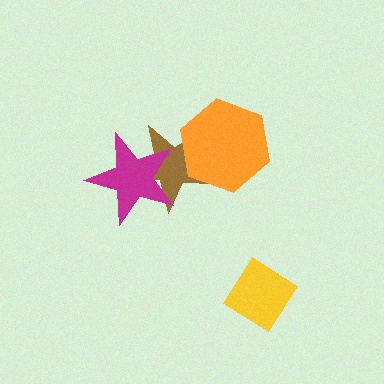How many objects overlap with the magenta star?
1 object overlaps with the magenta star.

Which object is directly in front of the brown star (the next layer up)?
The orange hexagon is directly in front of the brown star.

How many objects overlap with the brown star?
2 objects overlap with the brown star.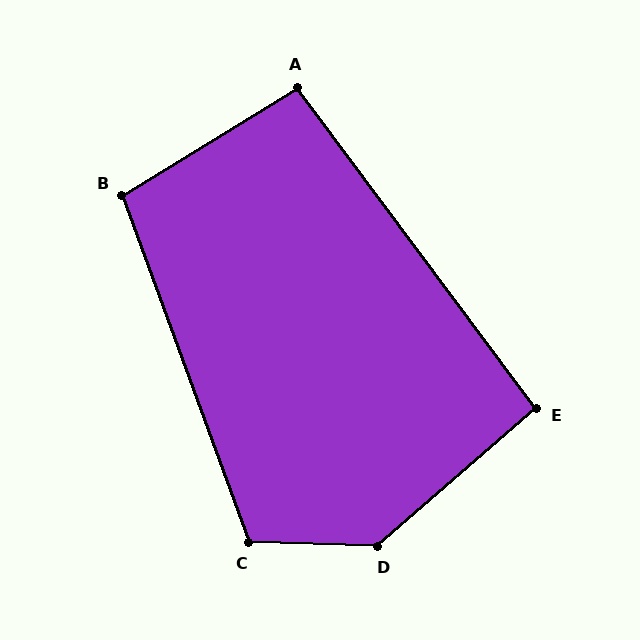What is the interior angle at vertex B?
Approximately 102 degrees (obtuse).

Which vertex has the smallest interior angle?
E, at approximately 94 degrees.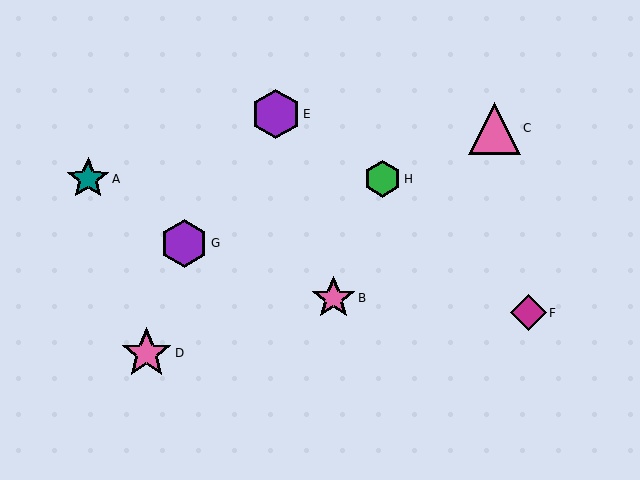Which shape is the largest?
The pink triangle (labeled C) is the largest.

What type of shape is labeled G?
Shape G is a purple hexagon.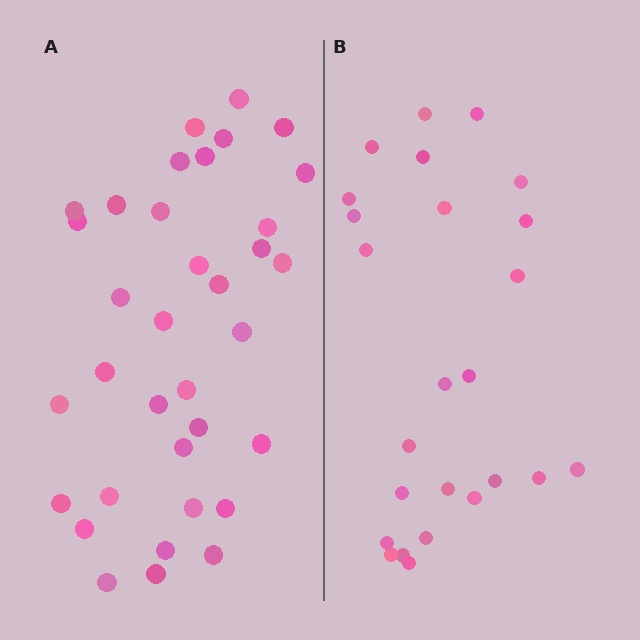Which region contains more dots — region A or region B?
Region A (the left region) has more dots.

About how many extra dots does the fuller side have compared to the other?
Region A has roughly 10 or so more dots than region B.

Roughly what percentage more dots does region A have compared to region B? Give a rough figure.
About 40% more.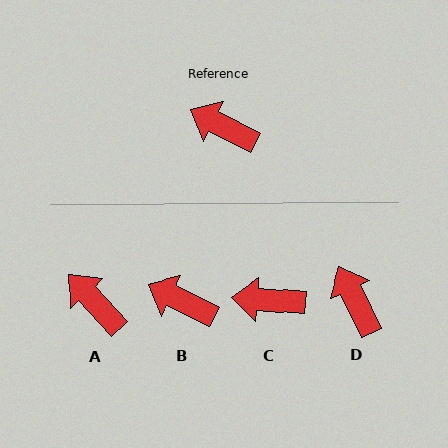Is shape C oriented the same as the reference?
No, it is off by about 22 degrees.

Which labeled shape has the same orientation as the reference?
B.